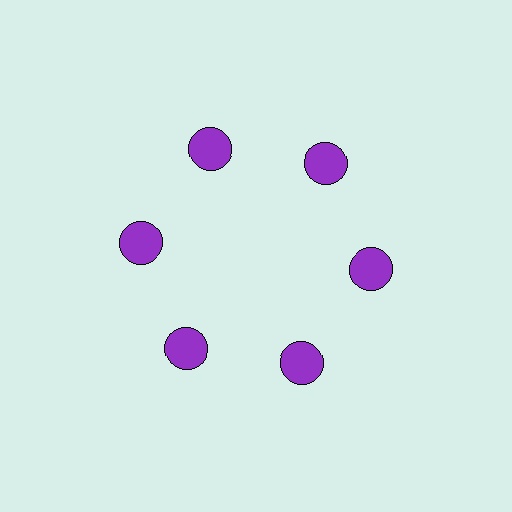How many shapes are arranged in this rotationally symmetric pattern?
There are 6 shapes, arranged in 6 groups of 1.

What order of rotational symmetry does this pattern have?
This pattern has 6-fold rotational symmetry.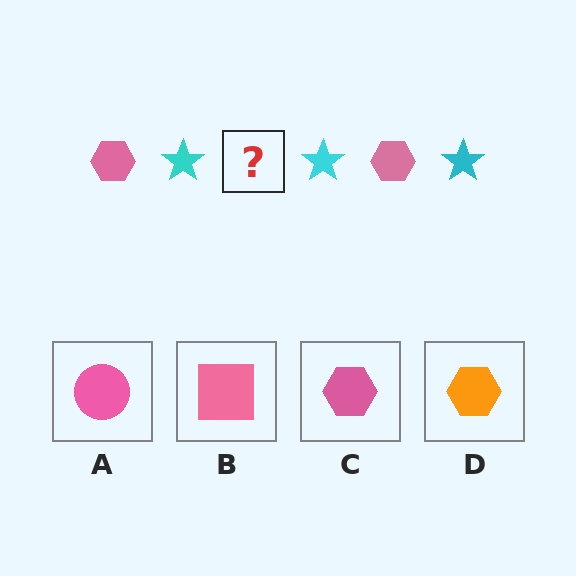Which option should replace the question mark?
Option C.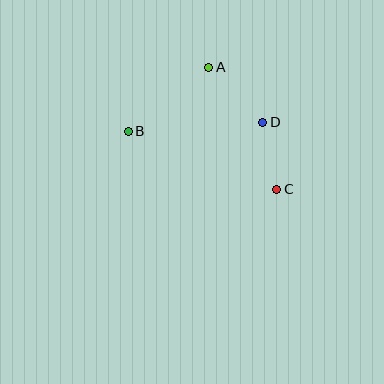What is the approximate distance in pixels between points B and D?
The distance between B and D is approximately 135 pixels.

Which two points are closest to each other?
Points C and D are closest to each other.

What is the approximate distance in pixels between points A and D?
The distance between A and D is approximately 77 pixels.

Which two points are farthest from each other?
Points B and C are farthest from each other.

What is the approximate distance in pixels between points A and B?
The distance between A and B is approximately 103 pixels.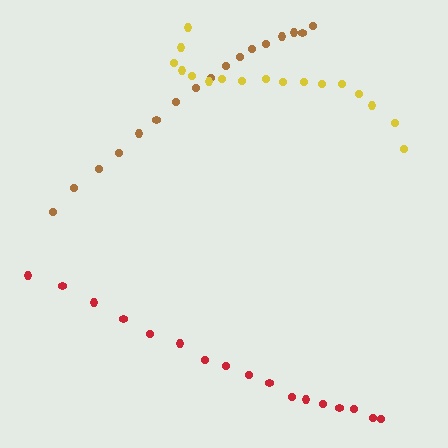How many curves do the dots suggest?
There are 3 distinct paths.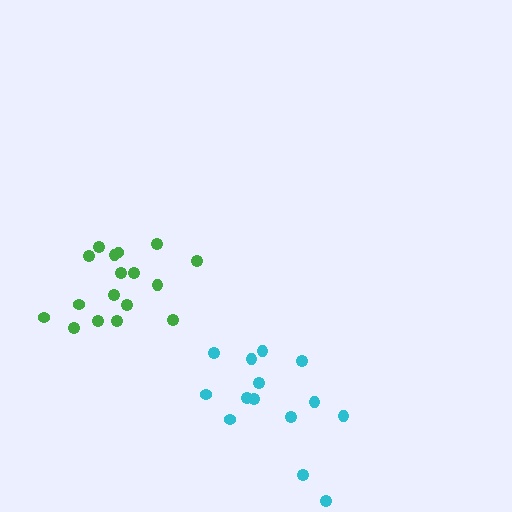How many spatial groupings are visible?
There are 2 spatial groupings.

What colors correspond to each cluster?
The clusters are colored: cyan, green.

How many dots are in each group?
Group 1: 14 dots, Group 2: 17 dots (31 total).